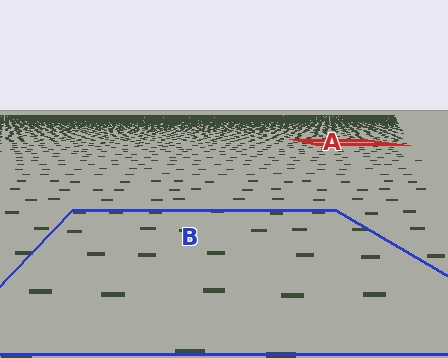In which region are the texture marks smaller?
The texture marks are smaller in region A, because it is farther away.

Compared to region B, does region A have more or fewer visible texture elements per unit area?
Region A has more texture elements per unit area — they are packed more densely because it is farther away.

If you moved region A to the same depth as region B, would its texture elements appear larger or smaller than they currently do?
They would appear larger. At a closer depth, the same texture elements are projected at a bigger on-screen size.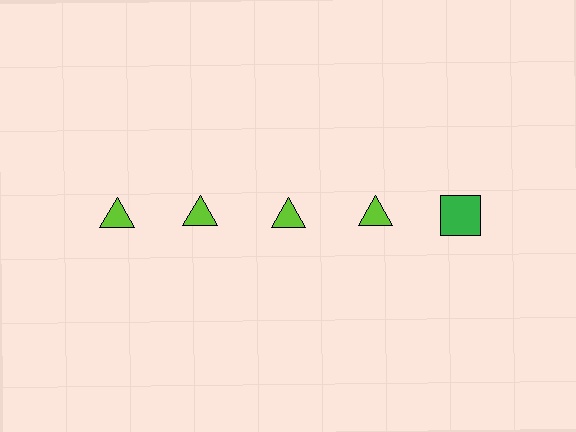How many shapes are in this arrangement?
There are 5 shapes arranged in a grid pattern.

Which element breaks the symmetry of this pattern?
The green square in the top row, rightmost column breaks the symmetry. All other shapes are lime triangles.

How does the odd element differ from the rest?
It differs in both color (green instead of lime) and shape (square instead of triangle).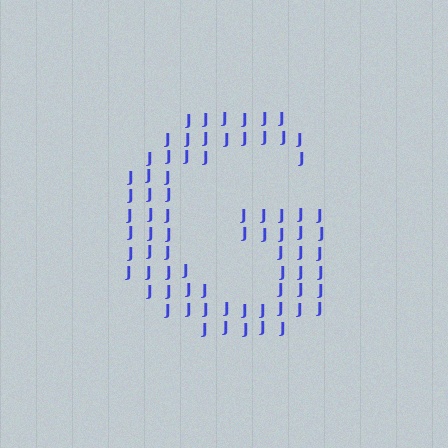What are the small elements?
The small elements are letter J's.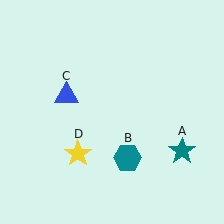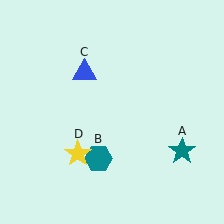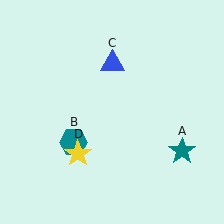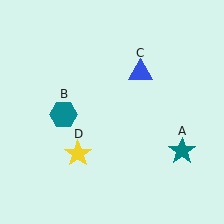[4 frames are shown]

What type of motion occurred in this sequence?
The teal hexagon (object B), blue triangle (object C) rotated clockwise around the center of the scene.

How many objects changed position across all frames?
2 objects changed position: teal hexagon (object B), blue triangle (object C).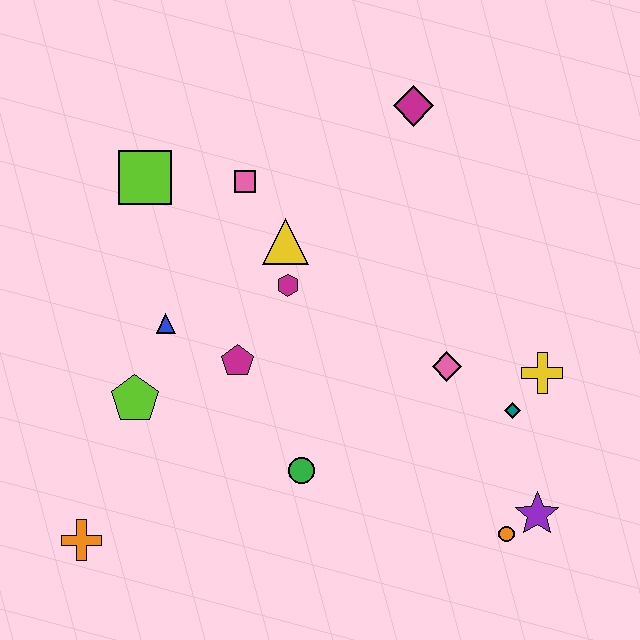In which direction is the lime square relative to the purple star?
The lime square is to the left of the purple star.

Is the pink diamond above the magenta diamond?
No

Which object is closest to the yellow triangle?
The magenta hexagon is closest to the yellow triangle.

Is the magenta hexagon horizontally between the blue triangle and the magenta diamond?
Yes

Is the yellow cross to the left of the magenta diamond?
No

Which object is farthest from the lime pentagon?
The purple star is farthest from the lime pentagon.